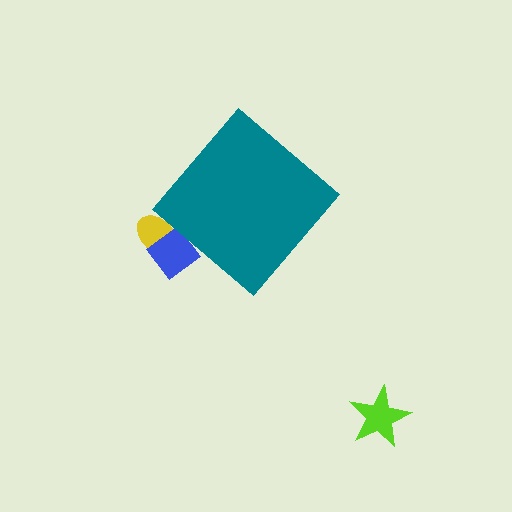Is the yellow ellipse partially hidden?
Yes, the yellow ellipse is partially hidden behind the teal diamond.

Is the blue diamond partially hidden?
Yes, the blue diamond is partially hidden behind the teal diamond.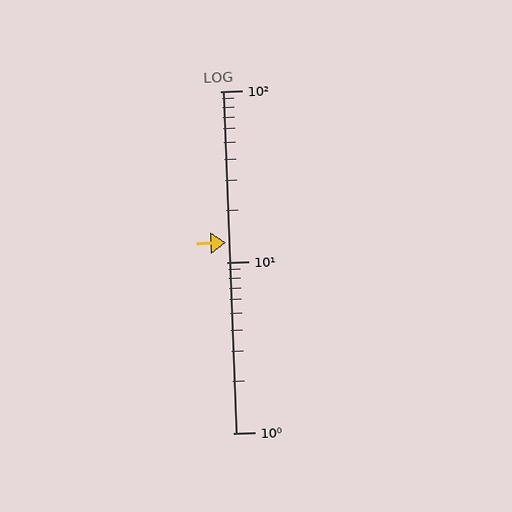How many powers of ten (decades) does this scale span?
The scale spans 2 decades, from 1 to 100.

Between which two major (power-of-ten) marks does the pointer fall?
The pointer is between 10 and 100.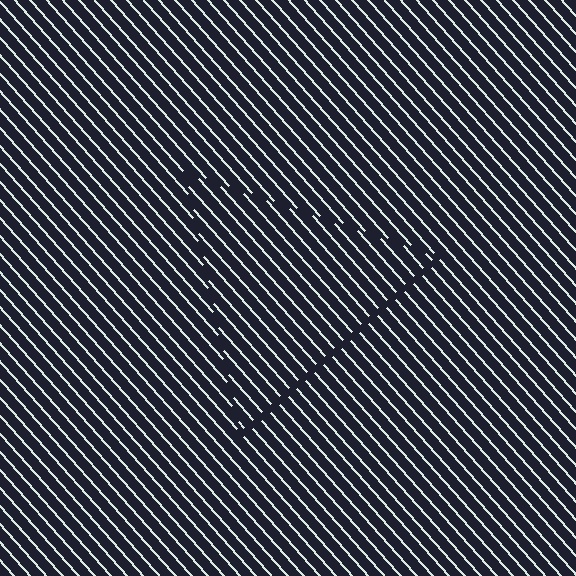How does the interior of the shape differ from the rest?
The interior of the shape contains the same grating, shifted by half a period — the contour is defined by the phase discontinuity where line-ends from the inner and outer gratings abut.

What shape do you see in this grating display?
An illusory triangle. The interior of the shape contains the same grating, shifted by half a period — the contour is defined by the phase discontinuity where line-ends from the inner and outer gratings abut.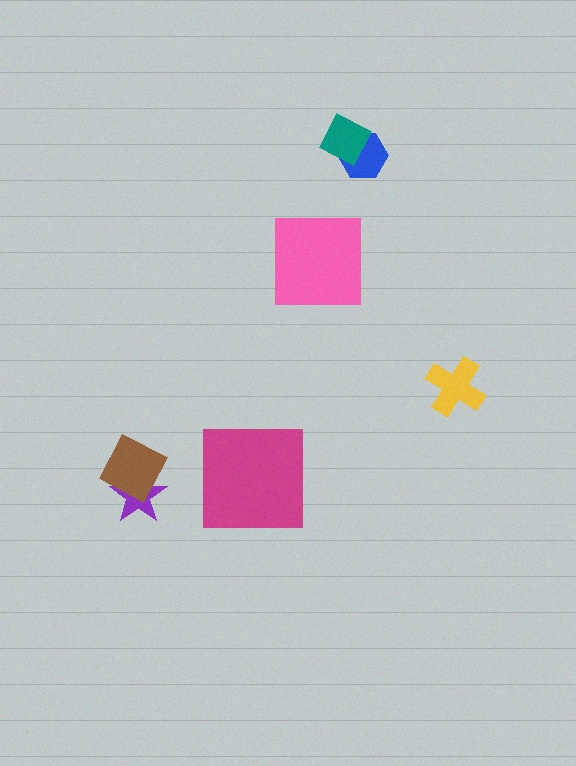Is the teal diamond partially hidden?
No, no other shape covers it.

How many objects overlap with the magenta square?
0 objects overlap with the magenta square.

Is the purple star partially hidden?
Yes, it is partially covered by another shape.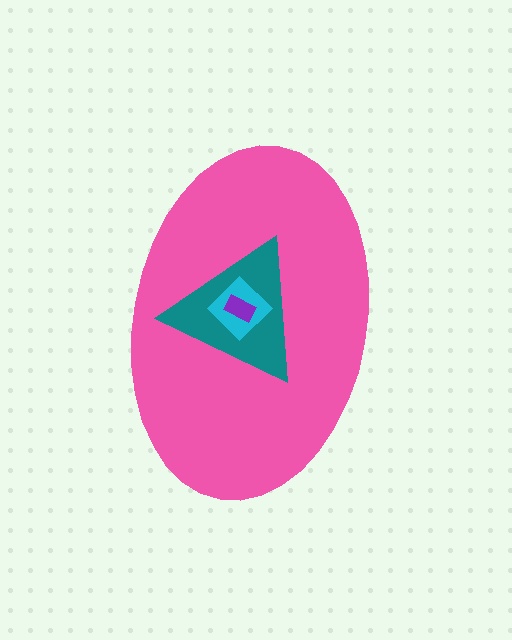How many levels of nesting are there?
4.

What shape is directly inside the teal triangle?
The cyan diamond.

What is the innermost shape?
The purple rectangle.